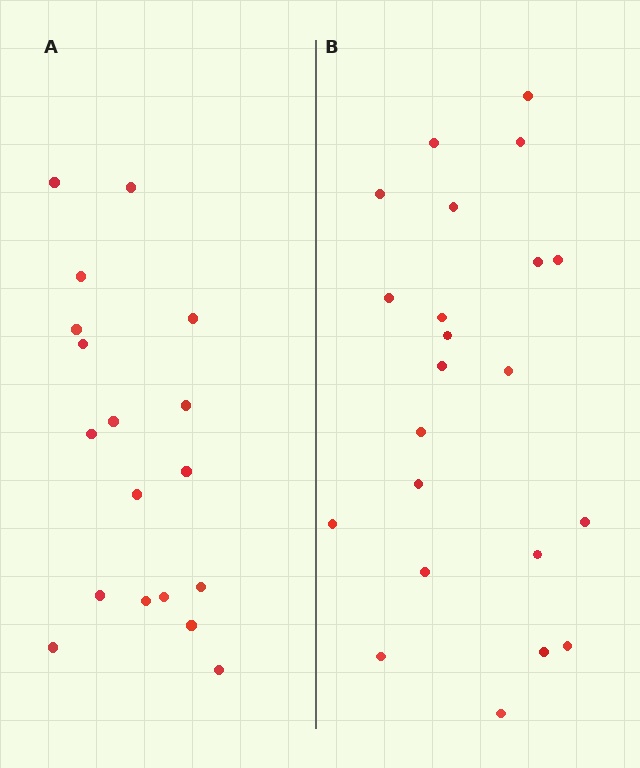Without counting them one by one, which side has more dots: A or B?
Region B (the right region) has more dots.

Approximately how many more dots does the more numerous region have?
Region B has about 4 more dots than region A.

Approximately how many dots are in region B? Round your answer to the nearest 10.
About 20 dots. (The exact count is 22, which rounds to 20.)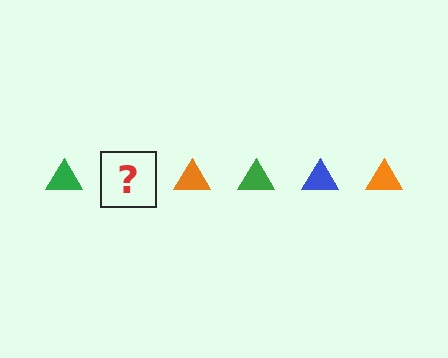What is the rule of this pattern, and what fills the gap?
The rule is that the pattern cycles through green, blue, orange triangles. The gap should be filled with a blue triangle.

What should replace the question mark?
The question mark should be replaced with a blue triangle.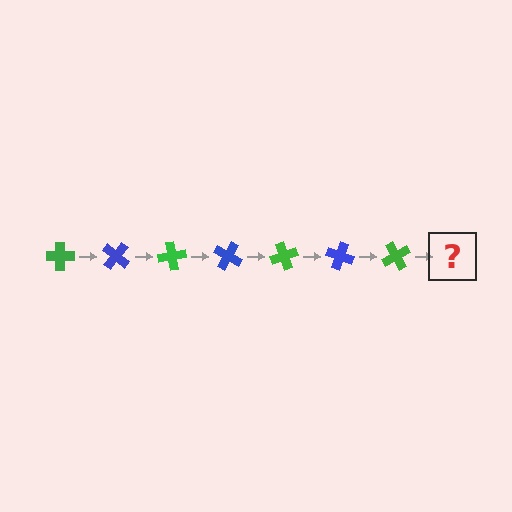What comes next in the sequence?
The next element should be a blue cross, rotated 280 degrees from the start.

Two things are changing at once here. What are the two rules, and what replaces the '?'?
The two rules are that it rotates 40 degrees each step and the color cycles through green and blue. The '?' should be a blue cross, rotated 280 degrees from the start.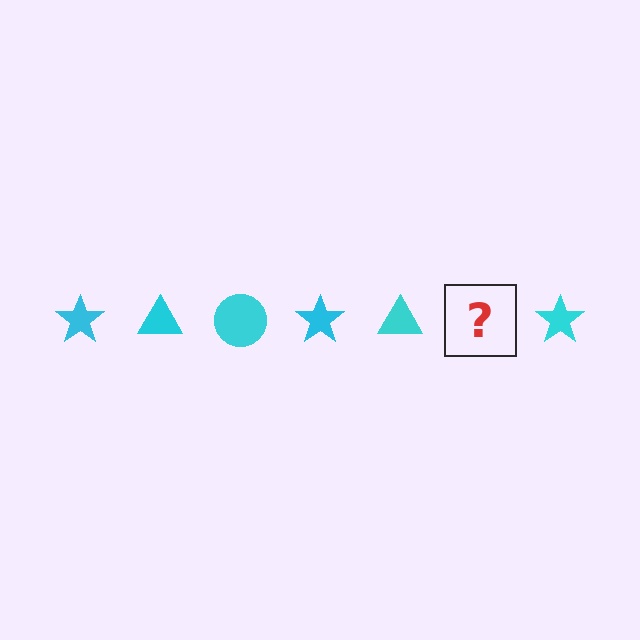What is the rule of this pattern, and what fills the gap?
The rule is that the pattern cycles through star, triangle, circle shapes in cyan. The gap should be filled with a cyan circle.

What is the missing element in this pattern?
The missing element is a cyan circle.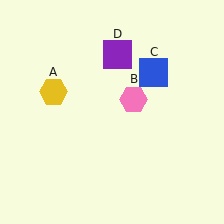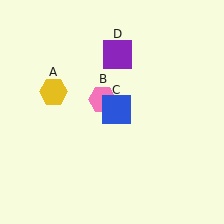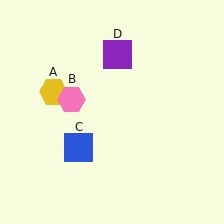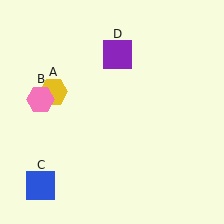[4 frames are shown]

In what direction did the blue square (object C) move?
The blue square (object C) moved down and to the left.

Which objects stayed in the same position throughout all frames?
Yellow hexagon (object A) and purple square (object D) remained stationary.